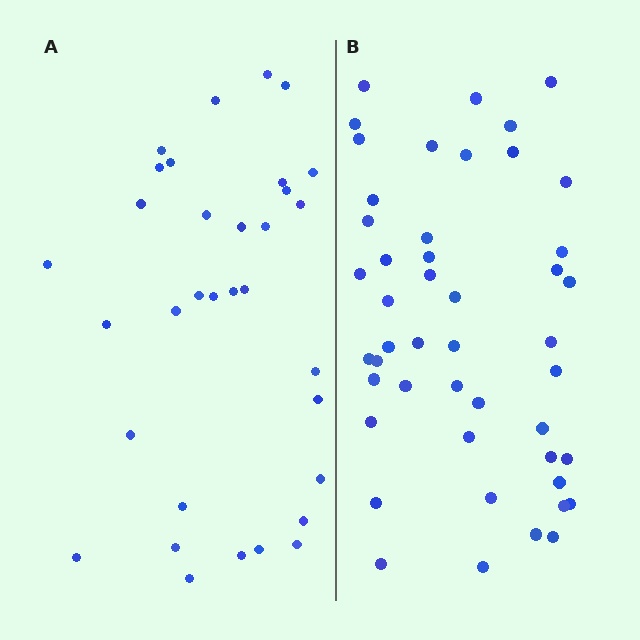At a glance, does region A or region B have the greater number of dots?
Region B (the right region) has more dots.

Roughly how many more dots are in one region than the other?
Region B has approximately 15 more dots than region A.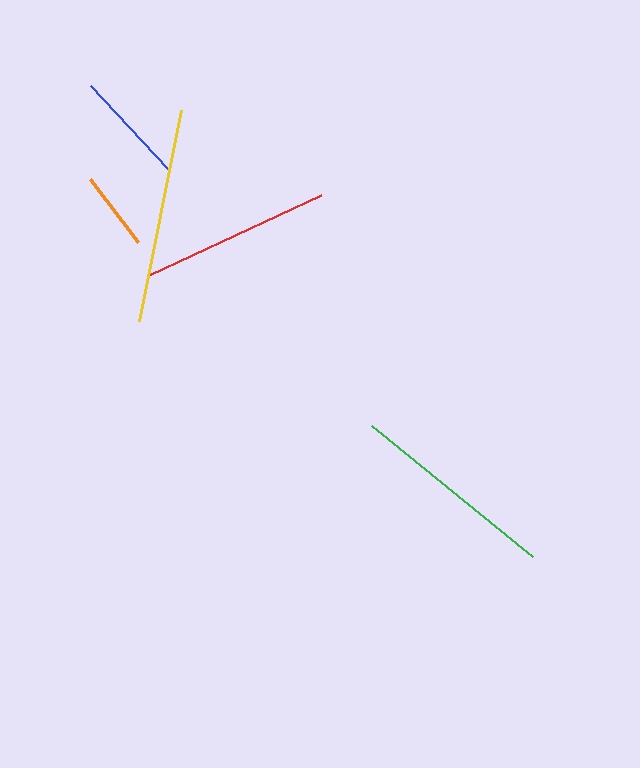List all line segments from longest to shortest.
From longest to shortest: yellow, green, red, blue, orange.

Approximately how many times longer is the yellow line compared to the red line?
The yellow line is approximately 1.1 times the length of the red line.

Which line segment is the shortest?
The orange line is the shortest at approximately 80 pixels.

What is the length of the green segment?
The green segment is approximately 207 pixels long.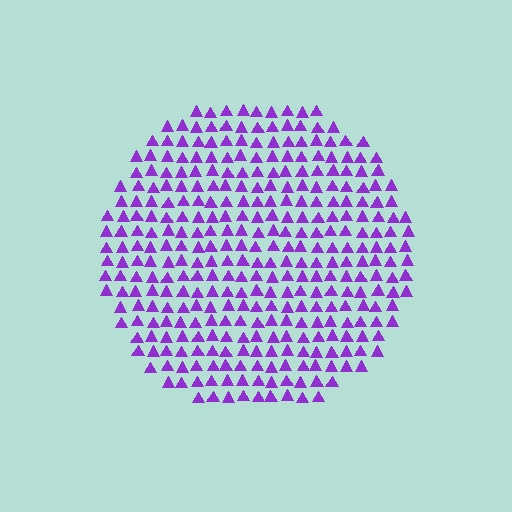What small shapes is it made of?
It is made of small triangles.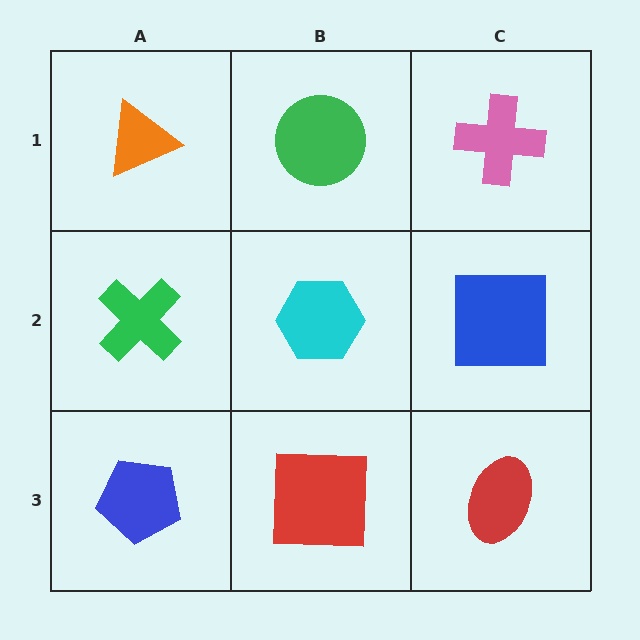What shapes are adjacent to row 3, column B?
A cyan hexagon (row 2, column B), a blue pentagon (row 3, column A), a red ellipse (row 3, column C).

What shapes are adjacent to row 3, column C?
A blue square (row 2, column C), a red square (row 3, column B).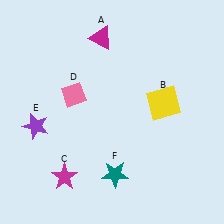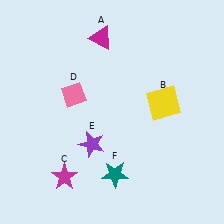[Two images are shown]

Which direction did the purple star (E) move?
The purple star (E) moved right.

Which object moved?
The purple star (E) moved right.